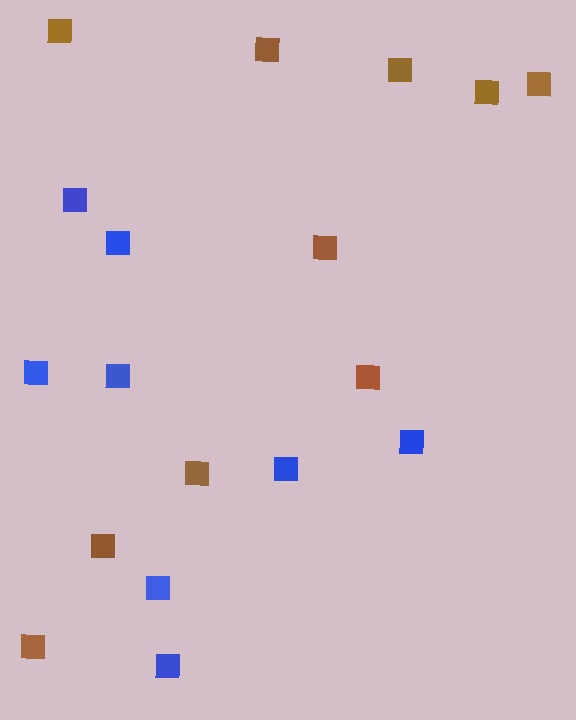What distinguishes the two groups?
There are 2 groups: one group of brown squares (10) and one group of blue squares (8).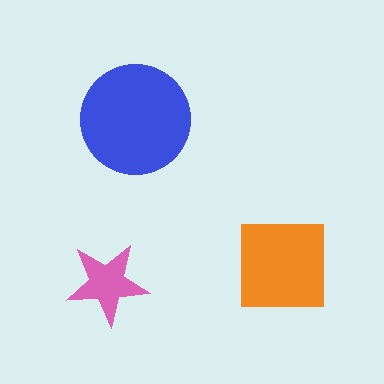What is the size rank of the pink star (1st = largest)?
3rd.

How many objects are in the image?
There are 3 objects in the image.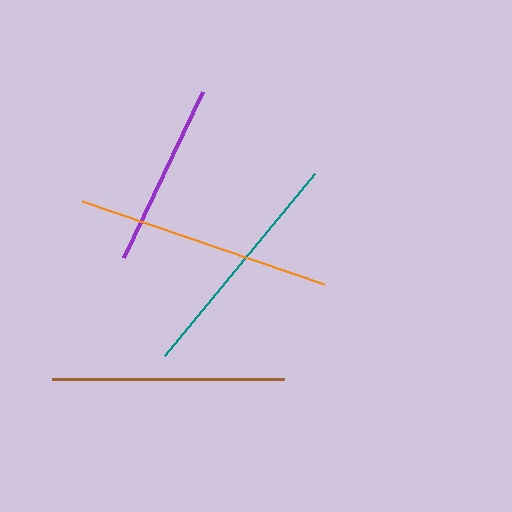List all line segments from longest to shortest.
From longest to shortest: orange, teal, brown, purple.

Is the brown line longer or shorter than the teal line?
The teal line is longer than the brown line.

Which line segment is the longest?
The orange line is the longest at approximately 255 pixels.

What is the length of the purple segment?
The purple segment is approximately 184 pixels long.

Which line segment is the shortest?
The purple line is the shortest at approximately 184 pixels.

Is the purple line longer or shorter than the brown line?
The brown line is longer than the purple line.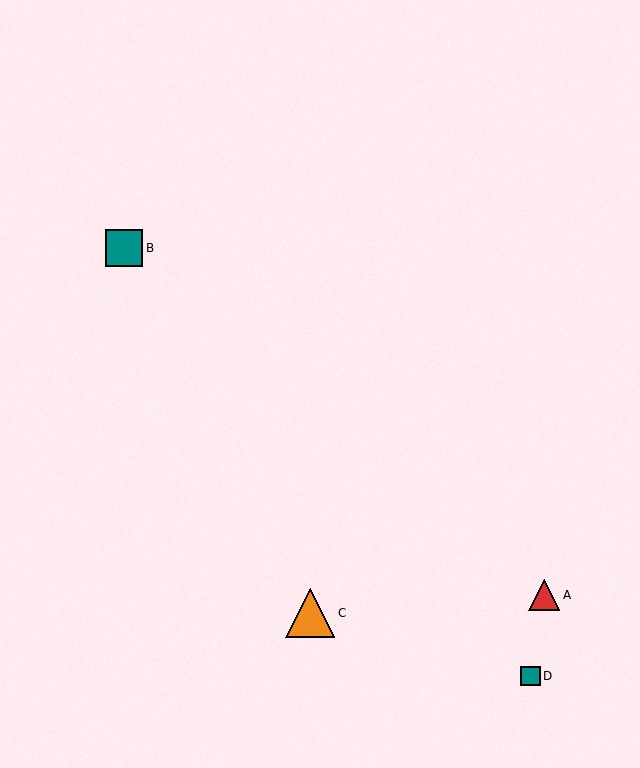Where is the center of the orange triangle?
The center of the orange triangle is at (310, 613).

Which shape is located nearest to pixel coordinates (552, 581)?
The red triangle (labeled A) at (544, 595) is nearest to that location.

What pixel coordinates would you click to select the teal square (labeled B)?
Click at (124, 248) to select the teal square B.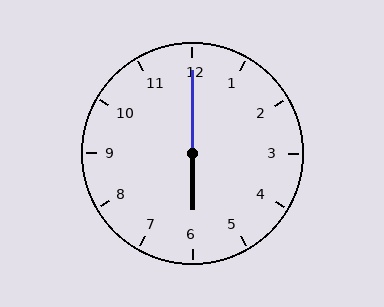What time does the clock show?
6:00.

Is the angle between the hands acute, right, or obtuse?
It is obtuse.